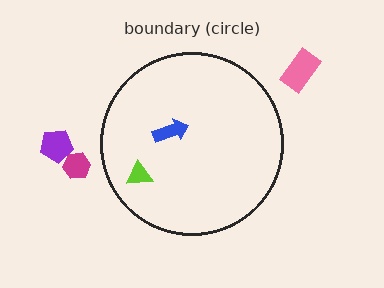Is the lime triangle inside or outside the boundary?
Inside.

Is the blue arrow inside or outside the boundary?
Inside.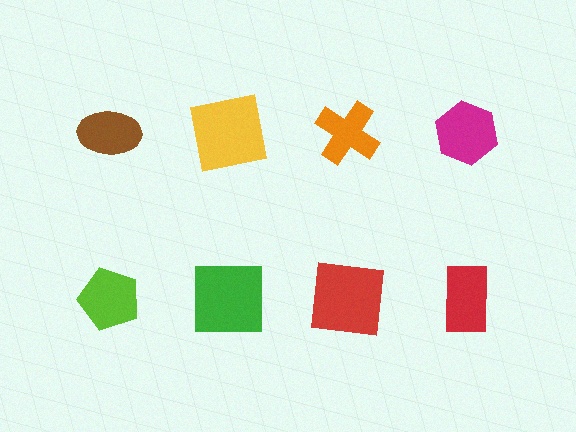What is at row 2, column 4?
A red rectangle.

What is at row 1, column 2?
A yellow square.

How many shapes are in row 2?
4 shapes.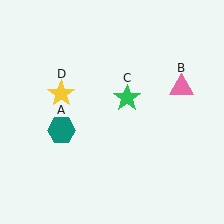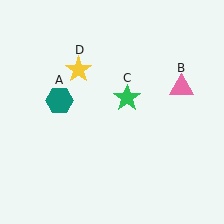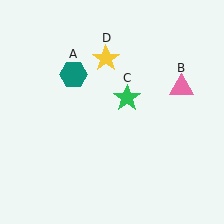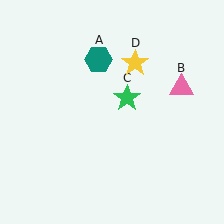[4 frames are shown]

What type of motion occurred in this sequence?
The teal hexagon (object A), yellow star (object D) rotated clockwise around the center of the scene.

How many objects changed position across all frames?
2 objects changed position: teal hexagon (object A), yellow star (object D).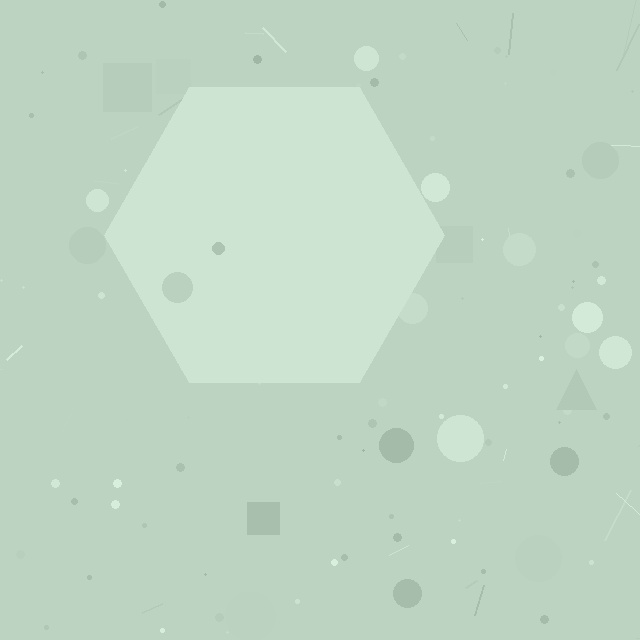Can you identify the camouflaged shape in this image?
The camouflaged shape is a hexagon.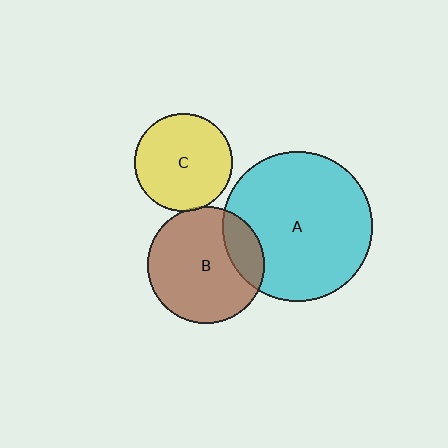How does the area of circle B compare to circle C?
Approximately 1.4 times.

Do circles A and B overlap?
Yes.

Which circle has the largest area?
Circle A (cyan).